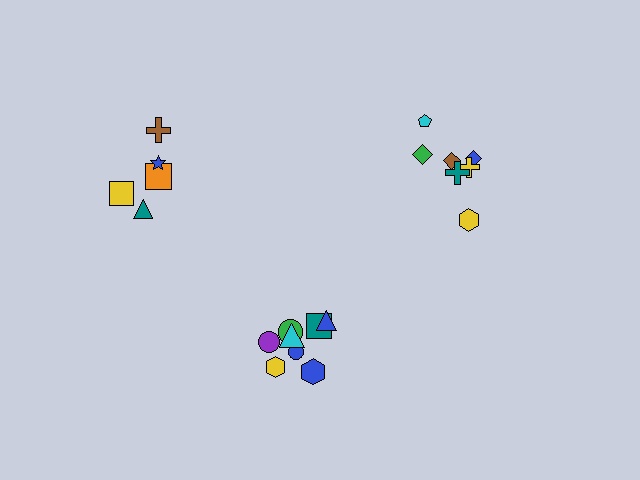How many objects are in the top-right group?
There are 8 objects.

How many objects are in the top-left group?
There are 5 objects.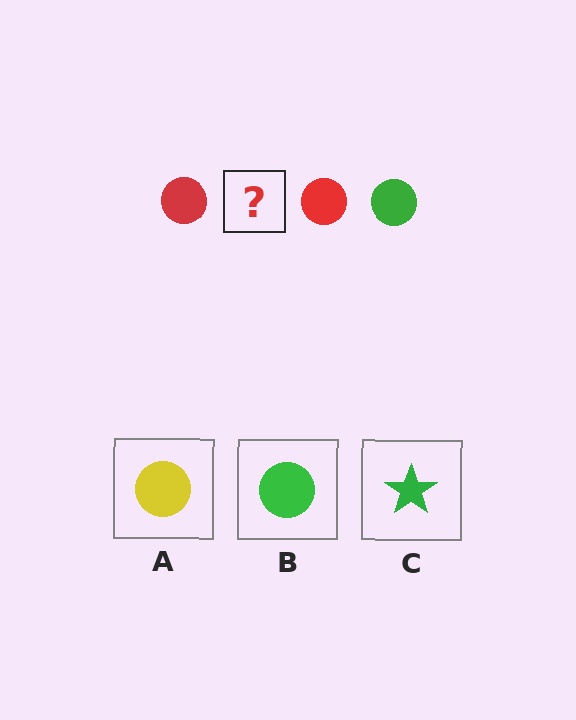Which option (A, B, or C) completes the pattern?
B.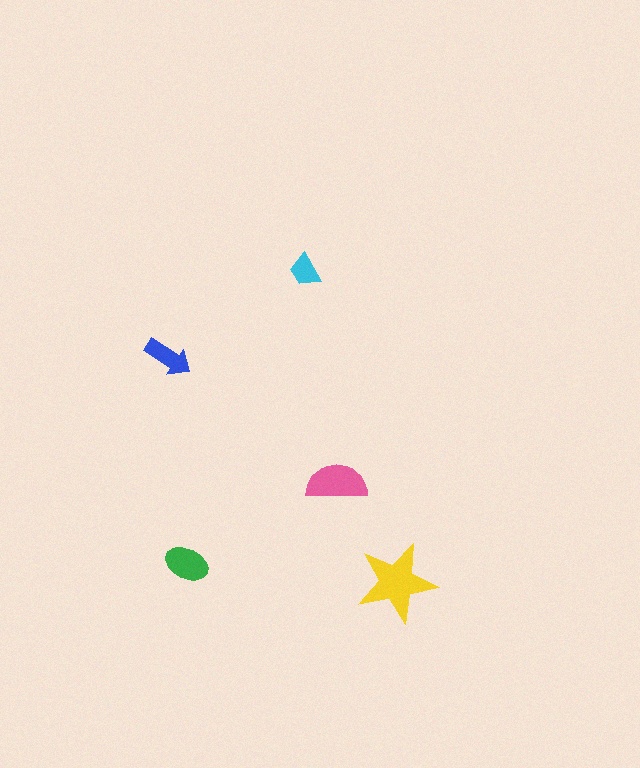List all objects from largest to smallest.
The yellow star, the pink semicircle, the green ellipse, the blue arrow, the cyan trapezoid.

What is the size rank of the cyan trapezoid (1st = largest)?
5th.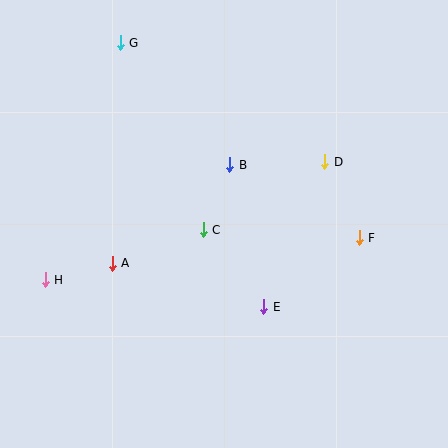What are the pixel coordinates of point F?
Point F is at (359, 238).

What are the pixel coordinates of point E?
Point E is at (264, 307).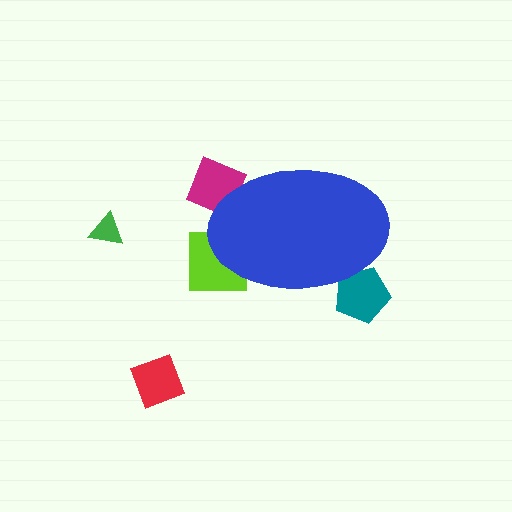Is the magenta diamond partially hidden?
Yes, the magenta diamond is partially hidden behind the blue ellipse.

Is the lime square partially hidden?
Yes, the lime square is partially hidden behind the blue ellipse.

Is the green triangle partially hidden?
No, the green triangle is fully visible.